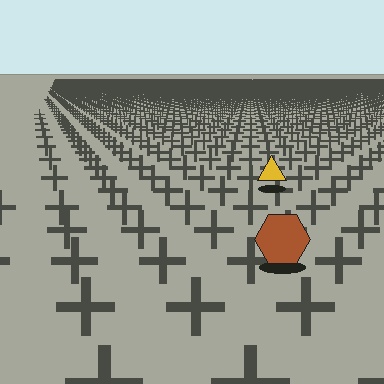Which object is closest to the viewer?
The brown hexagon is closest. The texture marks near it are larger and more spread out.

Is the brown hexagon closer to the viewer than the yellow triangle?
Yes. The brown hexagon is closer — you can tell from the texture gradient: the ground texture is coarser near it.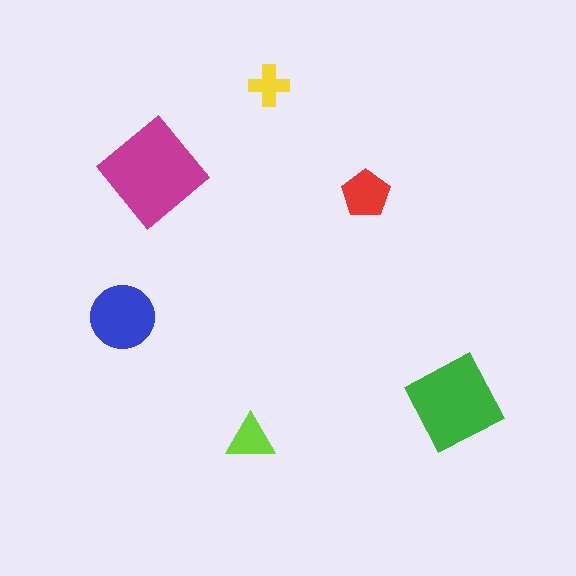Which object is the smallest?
The yellow cross.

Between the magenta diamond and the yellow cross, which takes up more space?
The magenta diamond.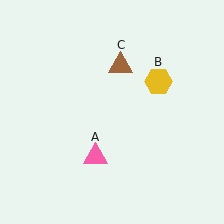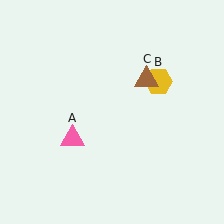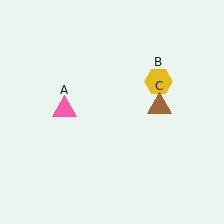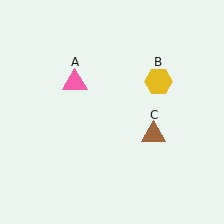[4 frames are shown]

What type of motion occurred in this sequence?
The pink triangle (object A), brown triangle (object C) rotated clockwise around the center of the scene.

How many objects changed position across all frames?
2 objects changed position: pink triangle (object A), brown triangle (object C).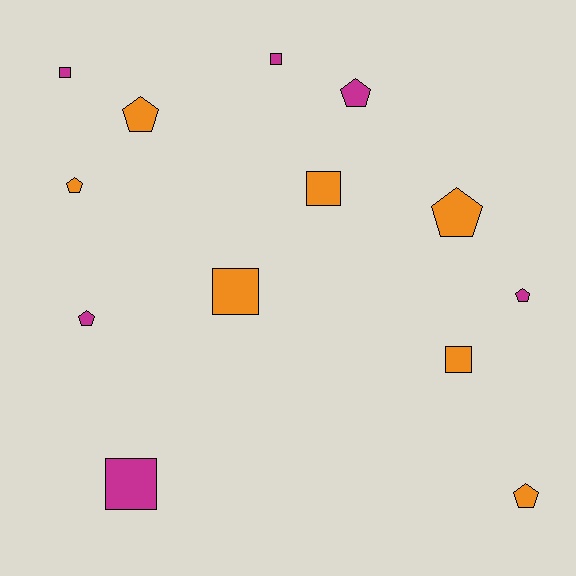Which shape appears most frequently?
Pentagon, with 7 objects.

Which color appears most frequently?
Orange, with 7 objects.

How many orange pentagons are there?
There are 4 orange pentagons.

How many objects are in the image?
There are 13 objects.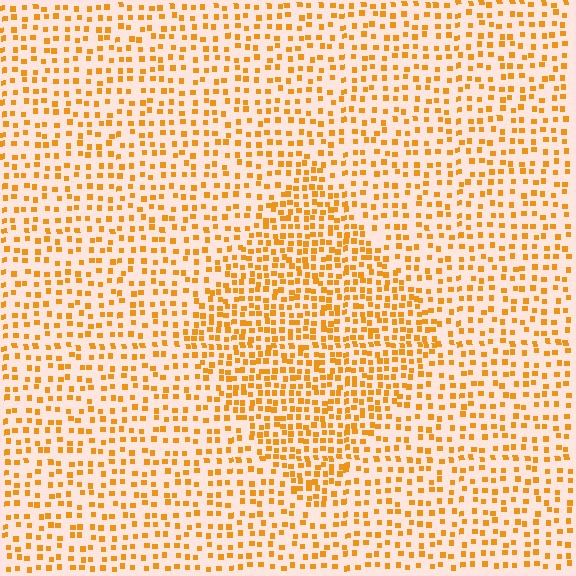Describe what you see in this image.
The image contains small orange elements arranged at two different densities. A diamond-shaped region is visible where the elements are more densely packed than the surrounding area.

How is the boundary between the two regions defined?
The boundary is defined by a change in element density (approximately 1.8x ratio). All elements are the same color, size, and shape.